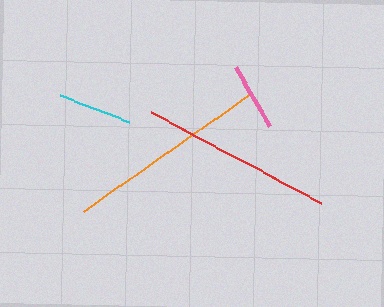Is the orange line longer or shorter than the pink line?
The orange line is longer than the pink line.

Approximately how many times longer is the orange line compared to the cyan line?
The orange line is approximately 2.8 times the length of the cyan line.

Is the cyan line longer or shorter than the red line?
The red line is longer than the cyan line.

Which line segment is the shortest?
The pink line is the shortest at approximately 68 pixels.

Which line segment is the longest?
The orange line is the longest at approximately 206 pixels.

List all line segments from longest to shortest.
From longest to shortest: orange, red, cyan, pink.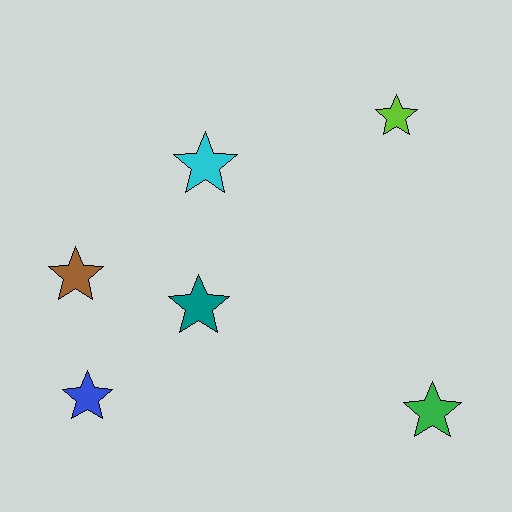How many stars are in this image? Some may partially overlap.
There are 6 stars.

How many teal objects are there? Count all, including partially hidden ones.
There is 1 teal object.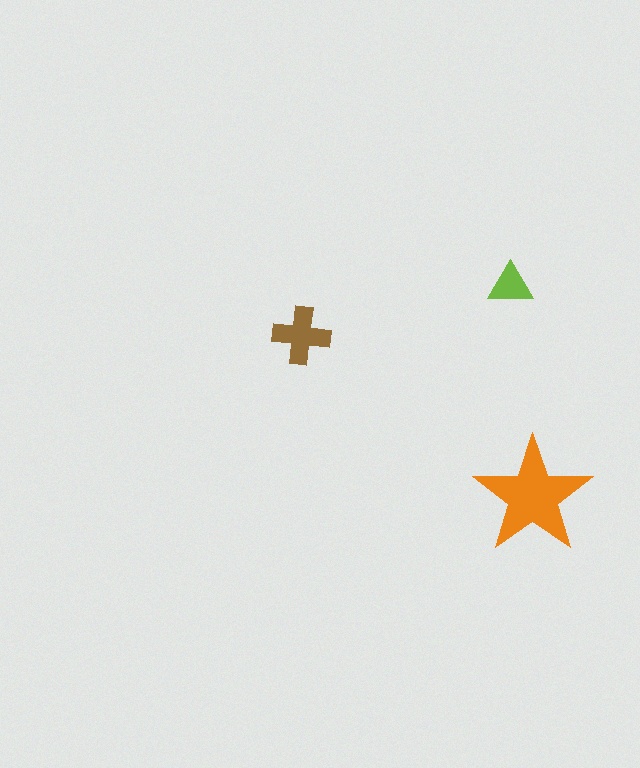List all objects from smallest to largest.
The lime triangle, the brown cross, the orange star.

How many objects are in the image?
There are 3 objects in the image.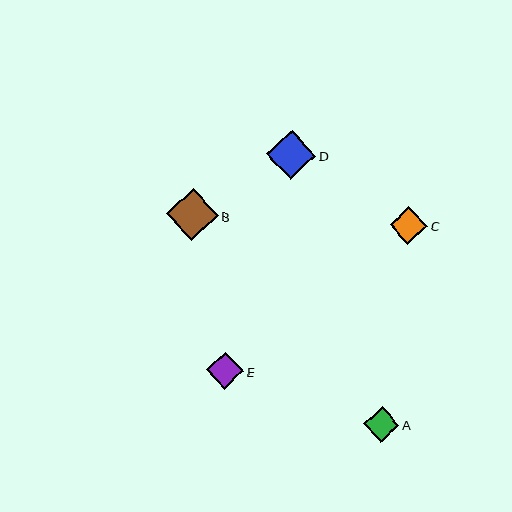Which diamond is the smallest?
Diamond A is the smallest with a size of approximately 36 pixels.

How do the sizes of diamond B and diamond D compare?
Diamond B and diamond D are approximately the same size.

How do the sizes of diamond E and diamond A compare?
Diamond E and diamond A are approximately the same size.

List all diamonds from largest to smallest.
From largest to smallest: B, D, C, E, A.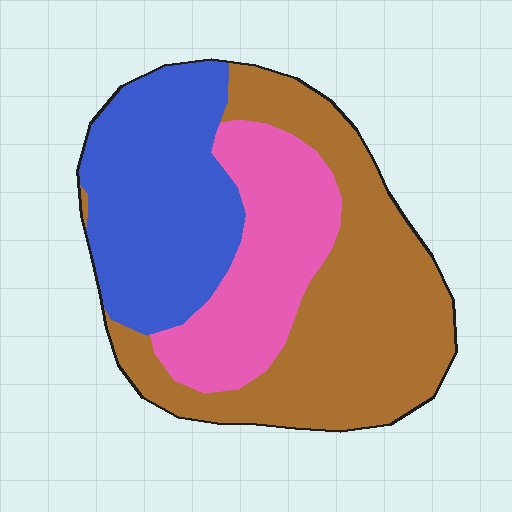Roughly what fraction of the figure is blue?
Blue covers about 30% of the figure.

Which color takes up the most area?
Brown, at roughly 45%.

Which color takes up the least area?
Pink, at roughly 25%.